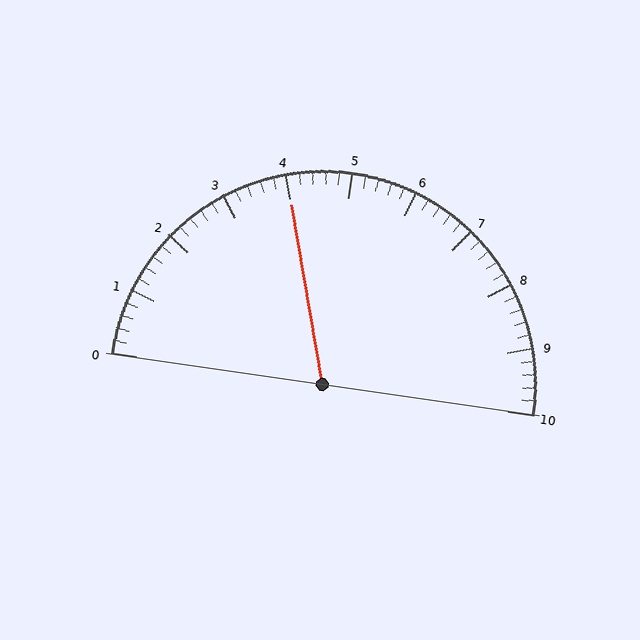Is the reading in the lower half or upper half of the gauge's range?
The reading is in the lower half of the range (0 to 10).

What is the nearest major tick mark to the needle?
The nearest major tick mark is 4.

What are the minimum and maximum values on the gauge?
The gauge ranges from 0 to 10.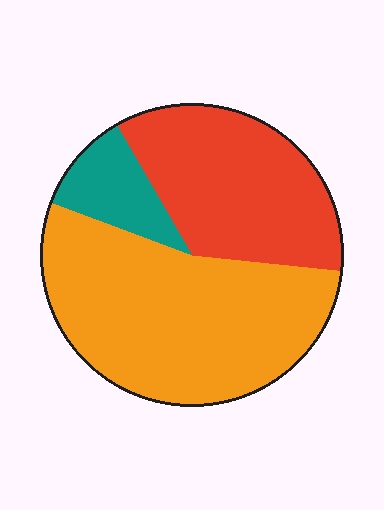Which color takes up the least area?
Teal, at roughly 10%.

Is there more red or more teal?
Red.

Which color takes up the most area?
Orange, at roughly 55%.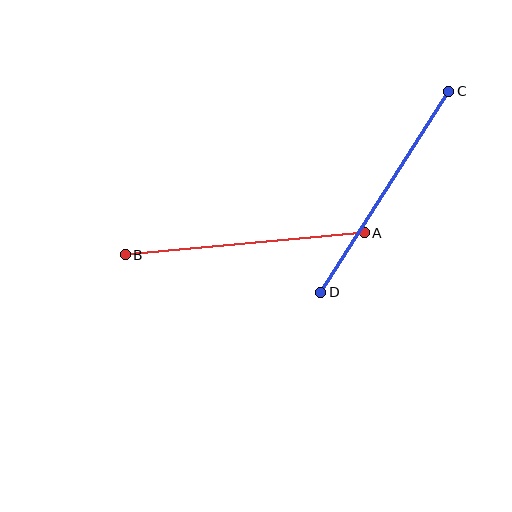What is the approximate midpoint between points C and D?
The midpoint is at approximately (385, 192) pixels.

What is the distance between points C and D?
The distance is approximately 238 pixels.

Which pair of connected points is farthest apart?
Points A and B are farthest apart.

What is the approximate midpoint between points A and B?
The midpoint is at approximately (245, 244) pixels.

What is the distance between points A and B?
The distance is approximately 240 pixels.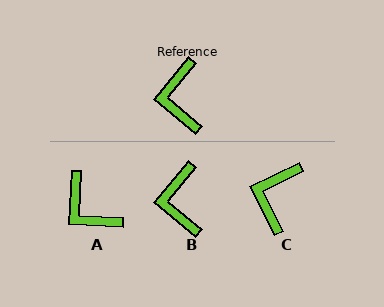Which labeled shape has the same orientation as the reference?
B.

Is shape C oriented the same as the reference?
No, it is off by about 24 degrees.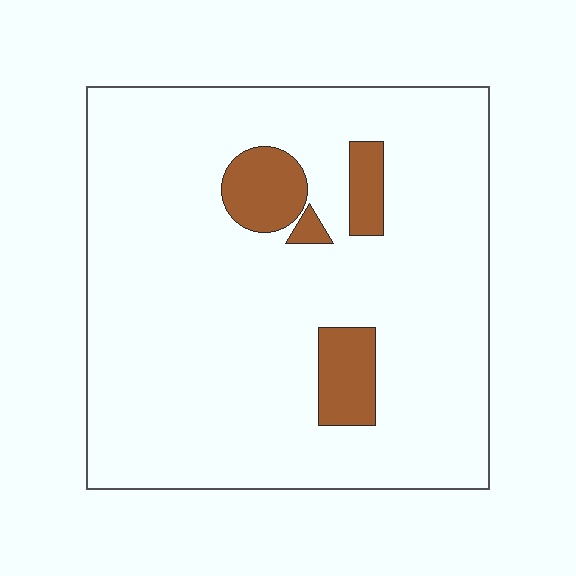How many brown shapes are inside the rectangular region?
4.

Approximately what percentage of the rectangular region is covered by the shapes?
Approximately 10%.